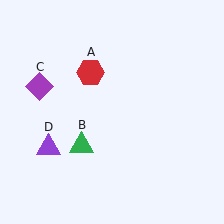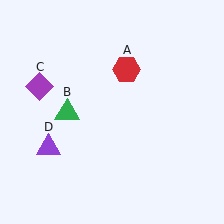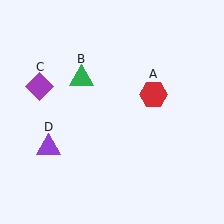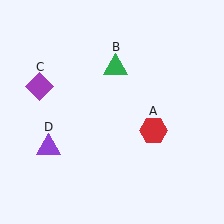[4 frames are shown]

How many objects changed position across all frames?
2 objects changed position: red hexagon (object A), green triangle (object B).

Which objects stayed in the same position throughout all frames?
Purple diamond (object C) and purple triangle (object D) remained stationary.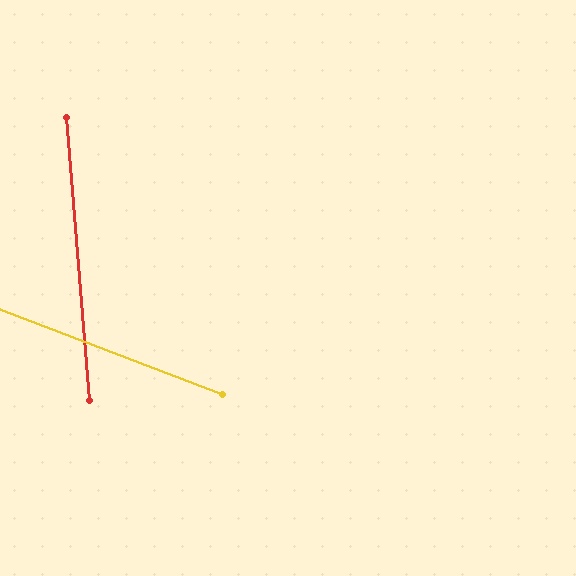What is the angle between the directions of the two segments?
Approximately 65 degrees.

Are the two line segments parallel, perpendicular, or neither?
Neither parallel nor perpendicular — they differ by about 65°.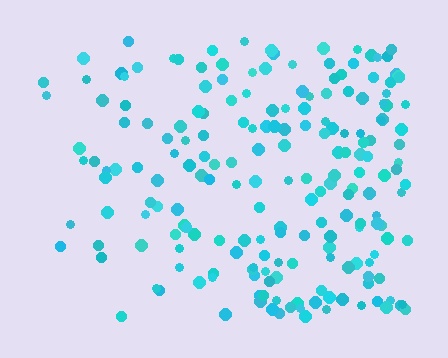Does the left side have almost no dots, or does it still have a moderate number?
Still a moderate number, just noticeably fewer than the right.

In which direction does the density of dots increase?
From left to right, with the right side densest.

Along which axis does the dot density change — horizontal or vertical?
Horizontal.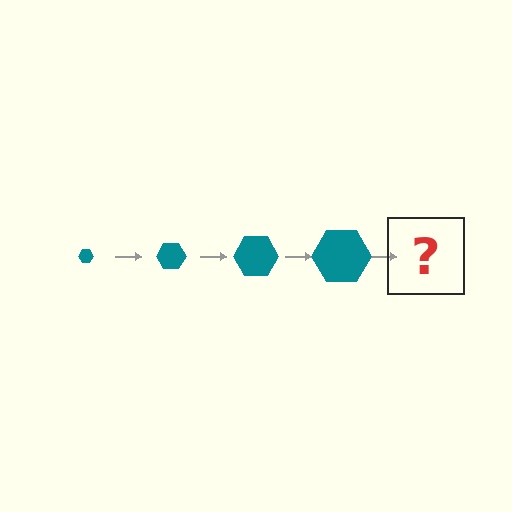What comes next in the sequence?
The next element should be a teal hexagon, larger than the previous one.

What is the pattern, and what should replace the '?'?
The pattern is that the hexagon gets progressively larger each step. The '?' should be a teal hexagon, larger than the previous one.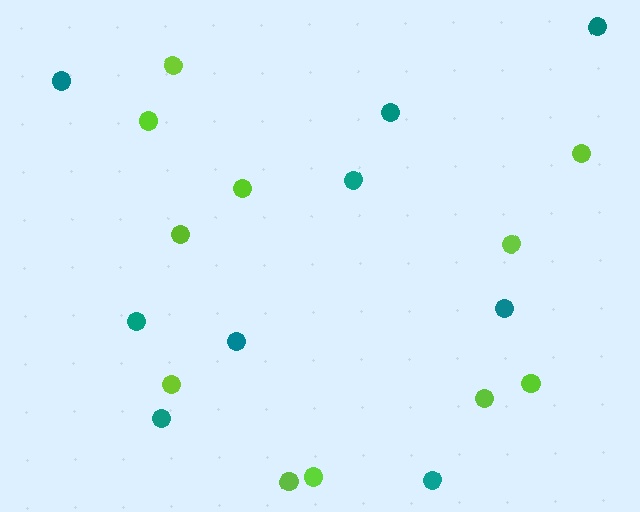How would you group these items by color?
There are 2 groups: one group of teal circles (9) and one group of lime circles (11).